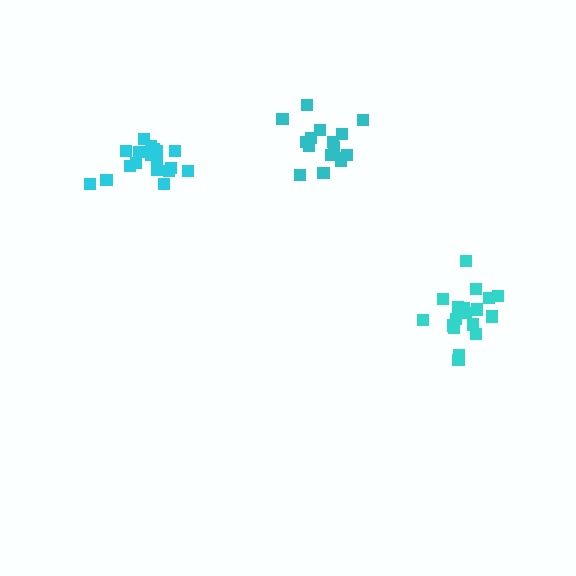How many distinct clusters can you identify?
There are 3 distinct clusters.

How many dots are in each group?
Group 1: 16 dots, Group 2: 19 dots, Group 3: 19 dots (54 total).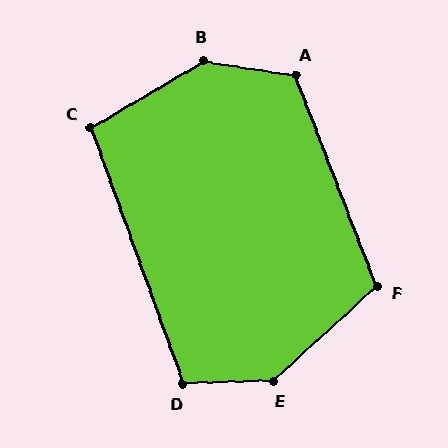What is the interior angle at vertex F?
Approximately 112 degrees (obtuse).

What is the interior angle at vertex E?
Approximately 139 degrees (obtuse).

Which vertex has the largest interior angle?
B, at approximately 140 degrees.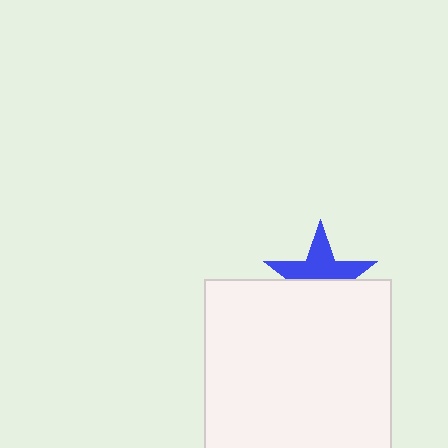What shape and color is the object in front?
The object in front is a white rectangle.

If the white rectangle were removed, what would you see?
You would see the complete blue star.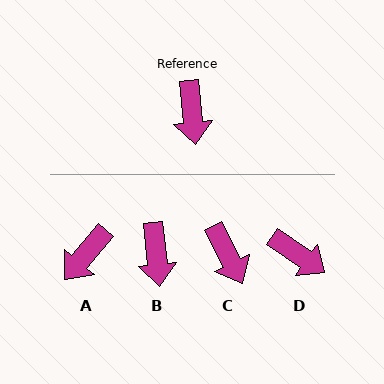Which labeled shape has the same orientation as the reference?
B.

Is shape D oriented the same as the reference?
No, it is off by about 50 degrees.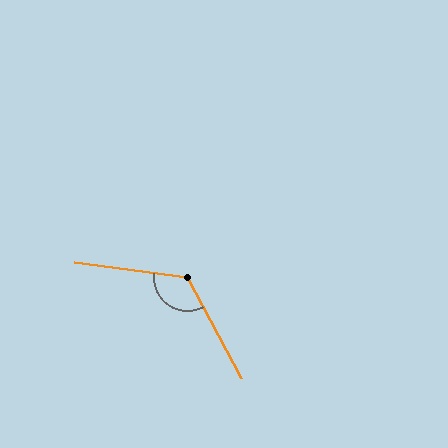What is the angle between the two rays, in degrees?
Approximately 125 degrees.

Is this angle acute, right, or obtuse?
It is obtuse.